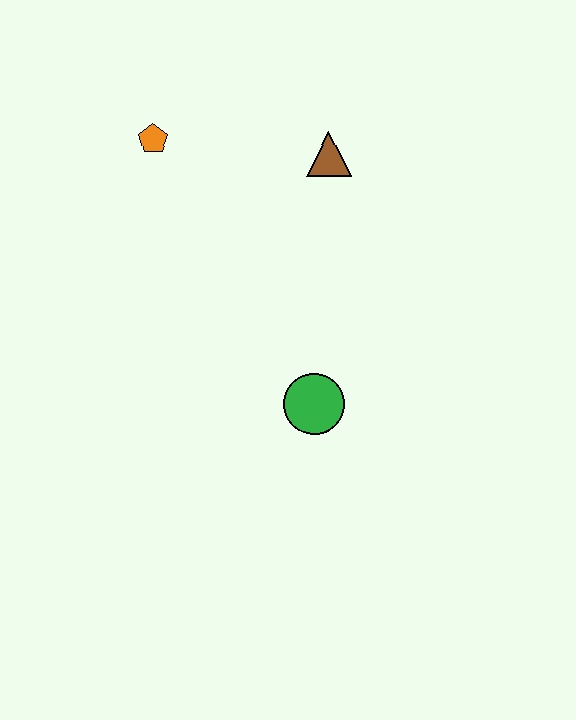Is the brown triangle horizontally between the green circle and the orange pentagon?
No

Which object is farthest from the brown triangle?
The green circle is farthest from the brown triangle.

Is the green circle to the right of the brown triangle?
No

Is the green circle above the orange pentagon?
No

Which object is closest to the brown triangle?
The orange pentagon is closest to the brown triangle.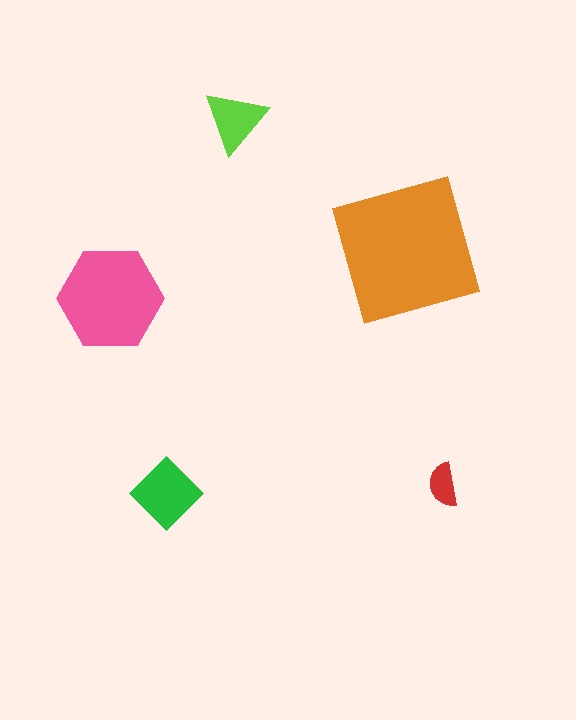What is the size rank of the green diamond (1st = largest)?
3rd.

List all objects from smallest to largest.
The red semicircle, the lime triangle, the green diamond, the pink hexagon, the orange square.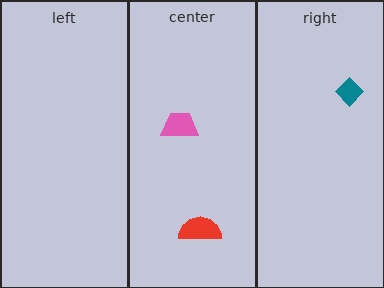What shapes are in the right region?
The teal diamond.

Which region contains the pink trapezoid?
The center region.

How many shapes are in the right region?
1.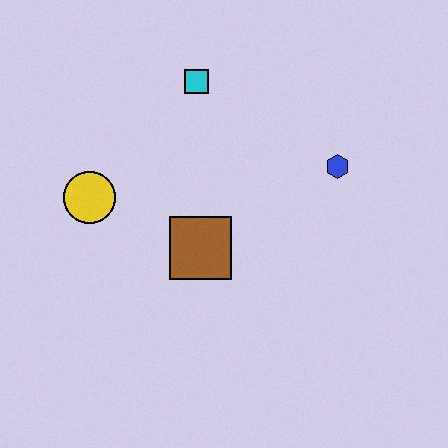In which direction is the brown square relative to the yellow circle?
The brown square is to the right of the yellow circle.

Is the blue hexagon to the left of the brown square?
No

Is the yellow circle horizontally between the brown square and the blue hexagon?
No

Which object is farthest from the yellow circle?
The blue hexagon is farthest from the yellow circle.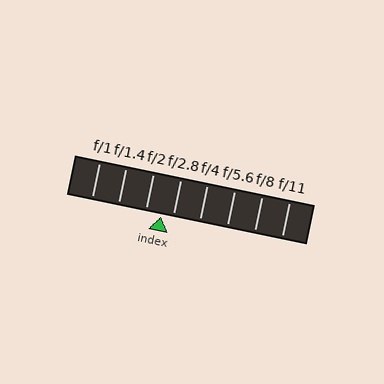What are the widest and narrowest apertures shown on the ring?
The widest aperture shown is f/1 and the narrowest is f/11.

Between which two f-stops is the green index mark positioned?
The index mark is between f/2 and f/2.8.